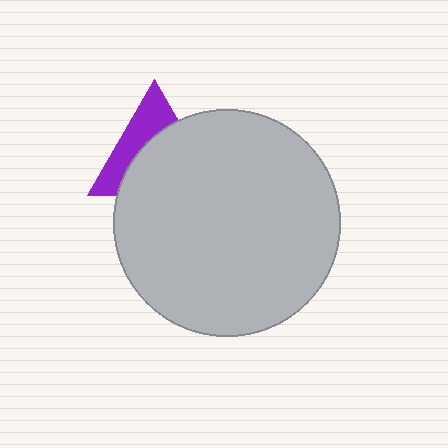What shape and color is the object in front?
The object in front is a light gray circle.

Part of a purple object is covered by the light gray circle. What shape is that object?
It is a triangle.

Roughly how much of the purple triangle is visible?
A small part of it is visible (roughly 40%).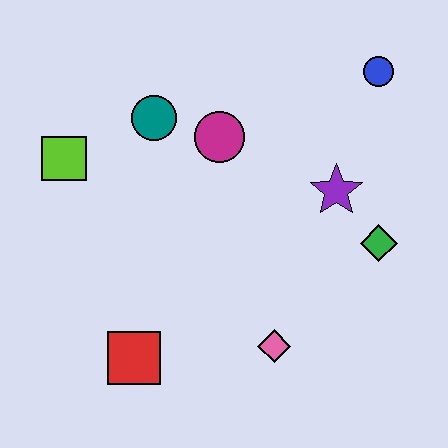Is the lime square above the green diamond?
Yes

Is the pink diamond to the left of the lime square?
No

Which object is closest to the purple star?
The green diamond is closest to the purple star.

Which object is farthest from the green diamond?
The lime square is farthest from the green diamond.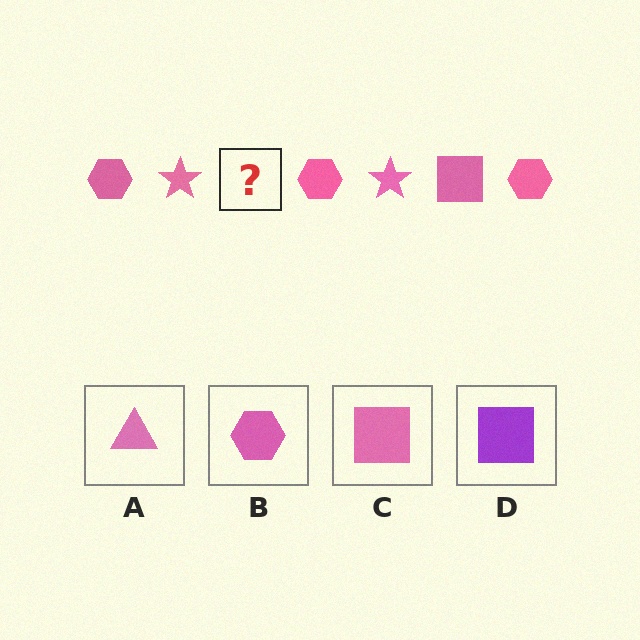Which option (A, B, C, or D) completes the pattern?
C.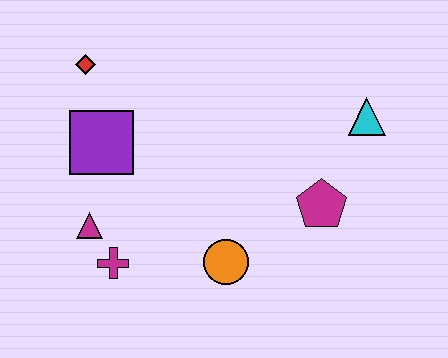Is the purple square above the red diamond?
No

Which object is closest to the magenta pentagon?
The cyan triangle is closest to the magenta pentagon.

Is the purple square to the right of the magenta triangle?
Yes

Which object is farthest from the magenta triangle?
The cyan triangle is farthest from the magenta triangle.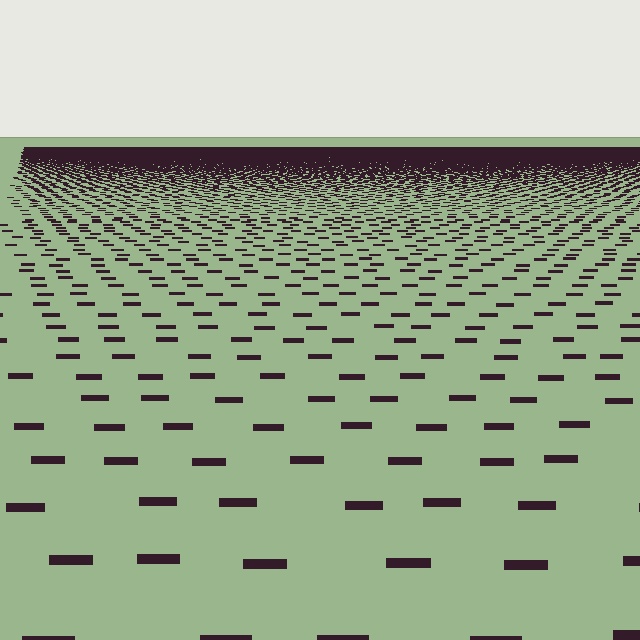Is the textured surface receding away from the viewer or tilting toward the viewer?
The surface is receding away from the viewer. Texture elements get smaller and denser toward the top.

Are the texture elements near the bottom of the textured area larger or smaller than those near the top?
Larger. Near the bottom, elements are closer to the viewer and appear at a bigger on-screen size.